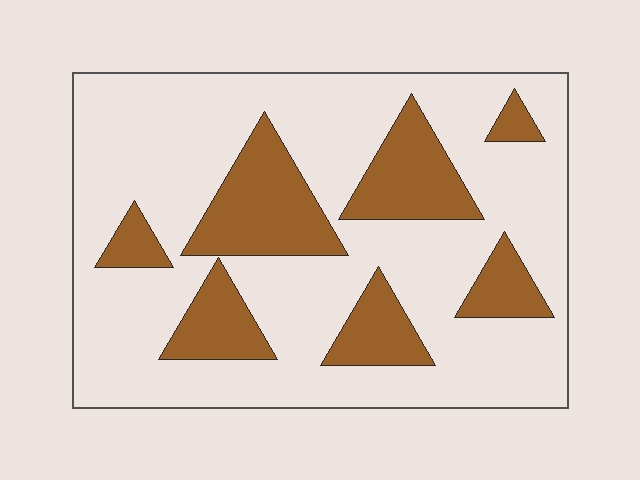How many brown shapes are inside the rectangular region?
7.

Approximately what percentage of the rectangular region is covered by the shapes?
Approximately 25%.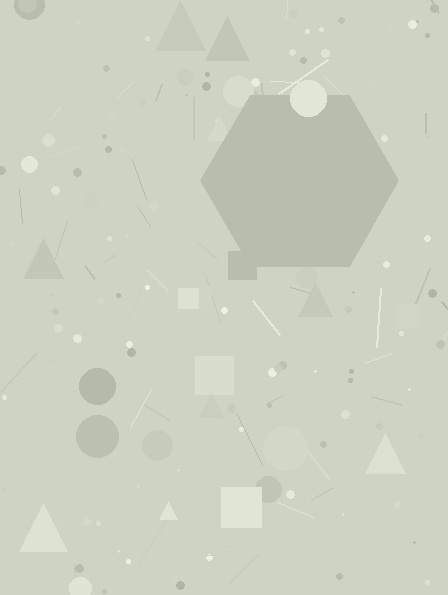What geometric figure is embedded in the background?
A hexagon is embedded in the background.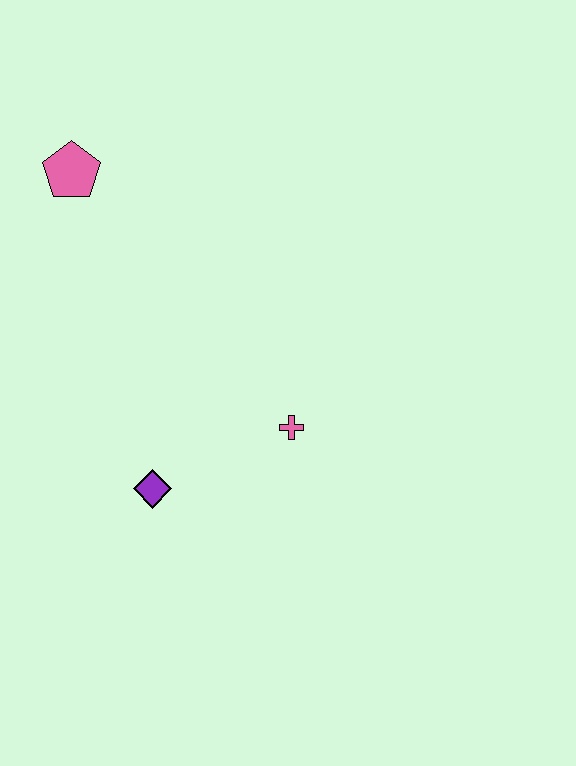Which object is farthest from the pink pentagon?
The pink cross is farthest from the pink pentagon.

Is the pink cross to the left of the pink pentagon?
No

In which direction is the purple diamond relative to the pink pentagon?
The purple diamond is below the pink pentagon.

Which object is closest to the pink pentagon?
The purple diamond is closest to the pink pentagon.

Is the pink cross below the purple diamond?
No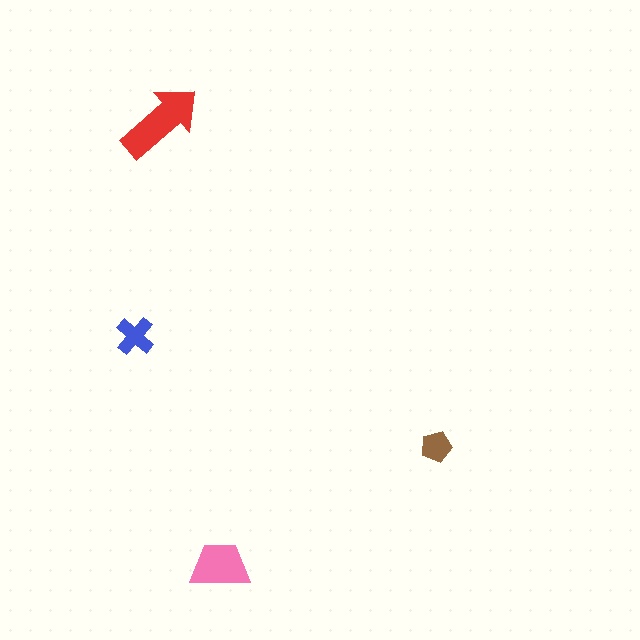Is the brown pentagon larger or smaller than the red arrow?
Smaller.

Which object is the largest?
The red arrow.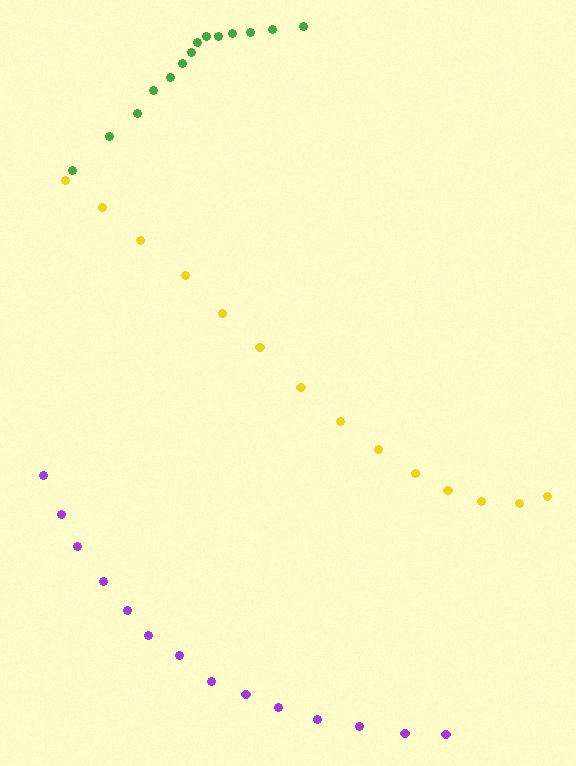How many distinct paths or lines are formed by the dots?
There are 3 distinct paths.